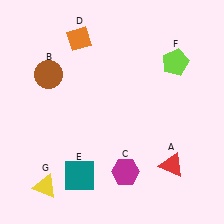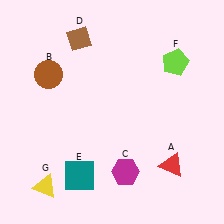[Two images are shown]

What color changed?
The diamond (D) changed from orange in Image 1 to brown in Image 2.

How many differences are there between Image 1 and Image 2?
There is 1 difference between the two images.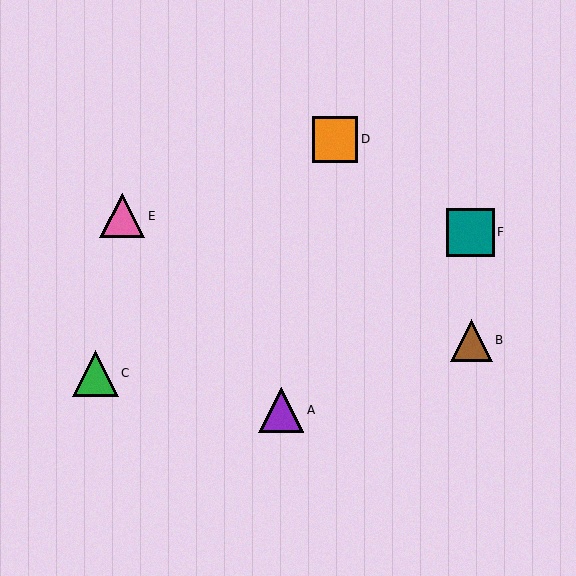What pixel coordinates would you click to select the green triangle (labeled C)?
Click at (95, 373) to select the green triangle C.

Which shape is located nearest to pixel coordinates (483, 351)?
The brown triangle (labeled B) at (472, 340) is nearest to that location.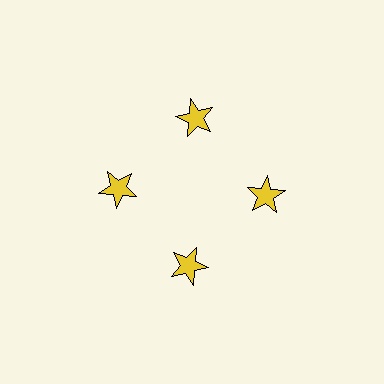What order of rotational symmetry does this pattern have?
This pattern has 4-fold rotational symmetry.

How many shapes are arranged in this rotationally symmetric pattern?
There are 4 shapes, arranged in 4 groups of 1.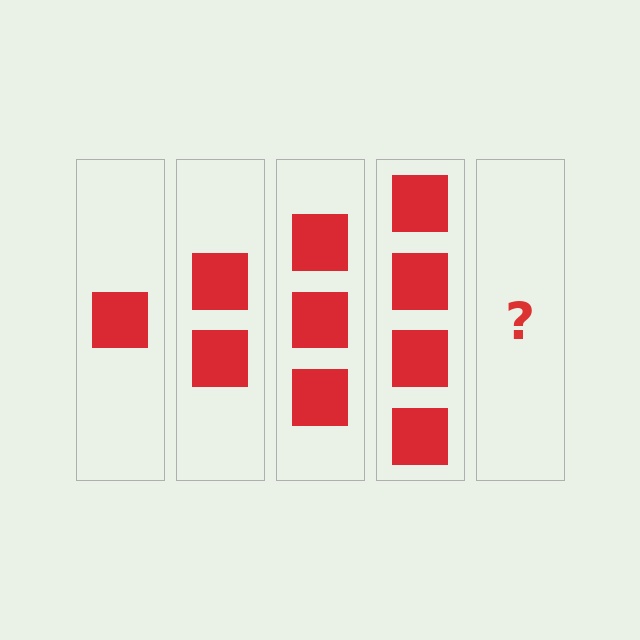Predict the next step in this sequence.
The next step is 5 squares.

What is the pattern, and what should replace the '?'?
The pattern is that each step adds one more square. The '?' should be 5 squares.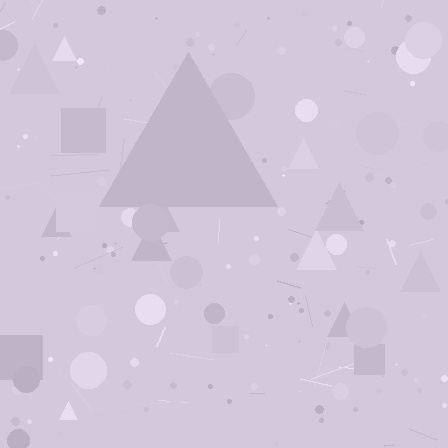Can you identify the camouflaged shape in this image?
The camouflaged shape is a triangle.